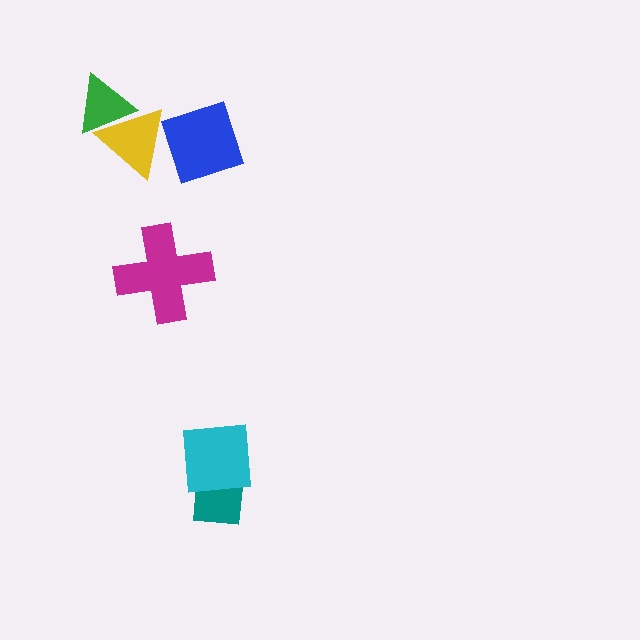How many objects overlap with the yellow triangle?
2 objects overlap with the yellow triangle.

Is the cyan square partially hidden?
No, no other shape covers it.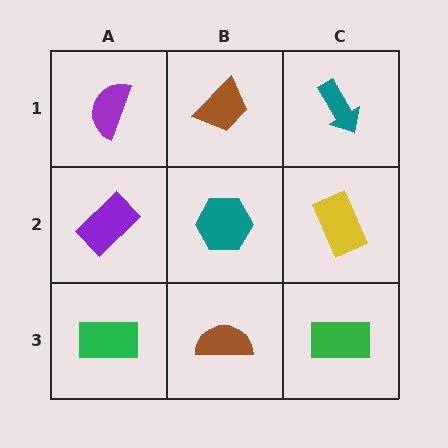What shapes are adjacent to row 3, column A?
A purple rectangle (row 2, column A), a brown semicircle (row 3, column B).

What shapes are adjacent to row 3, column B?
A teal hexagon (row 2, column B), a green rectangle (row 3, column A), a green rectangle (row 3, column C).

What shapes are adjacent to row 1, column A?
A purple rectangle (row 2, column A), a brown trapezoid (row 1, column B).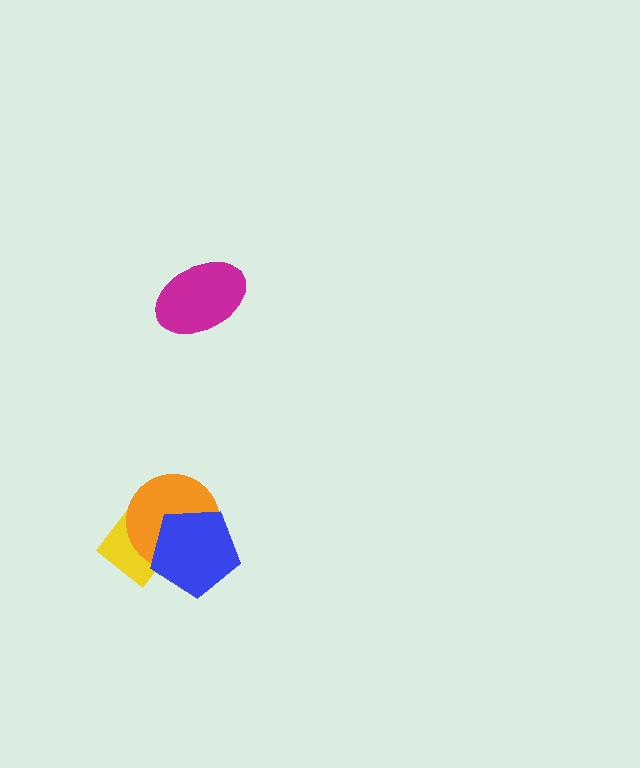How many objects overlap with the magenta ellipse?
0 objects overlap with the magenta ellipse.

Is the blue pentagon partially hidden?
No, no other shape covers it.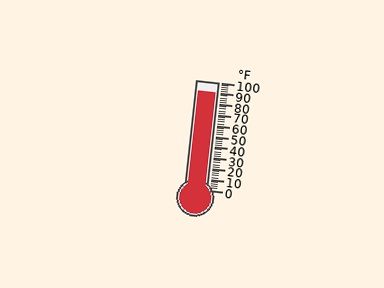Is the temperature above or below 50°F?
The temperature is above 50°F.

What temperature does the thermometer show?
The thermometer shows approximately 90°F.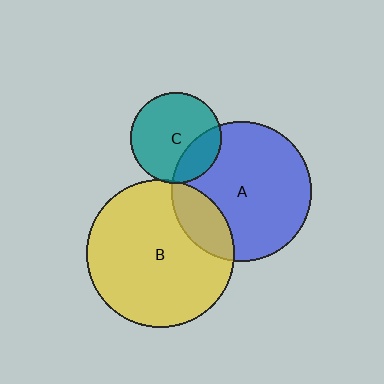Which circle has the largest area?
Circle B (yellow).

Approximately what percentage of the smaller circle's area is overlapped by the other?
Approximately 20%.